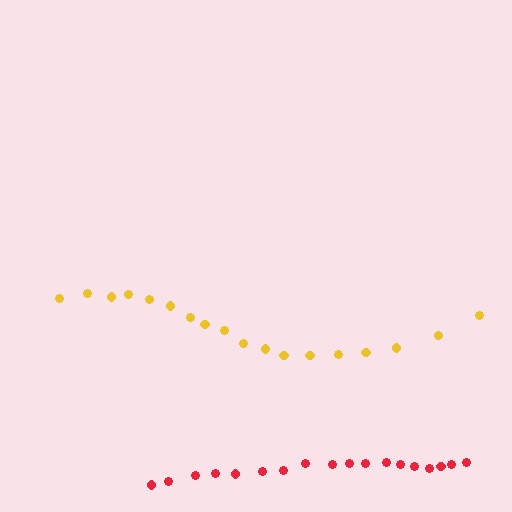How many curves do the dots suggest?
There are 2 distinct paths.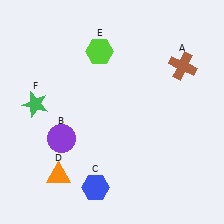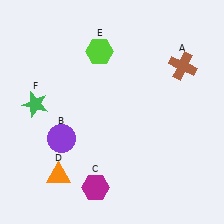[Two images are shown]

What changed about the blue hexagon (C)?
In Image 1, C is blue. In Image 2, it changed to magenta.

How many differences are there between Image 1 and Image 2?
There is 1 difference between the two images.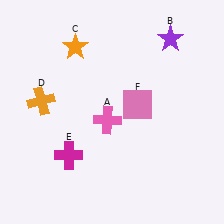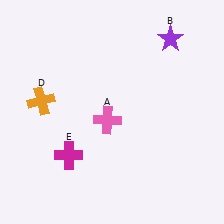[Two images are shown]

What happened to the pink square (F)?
The pink square (F) was removed in Image 2. It was in the top-right area of Image 1.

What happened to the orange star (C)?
The orange star (C) was removed in Image 2. It was in the top-left area of Image 1.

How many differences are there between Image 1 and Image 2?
There are 2 differences between the two images.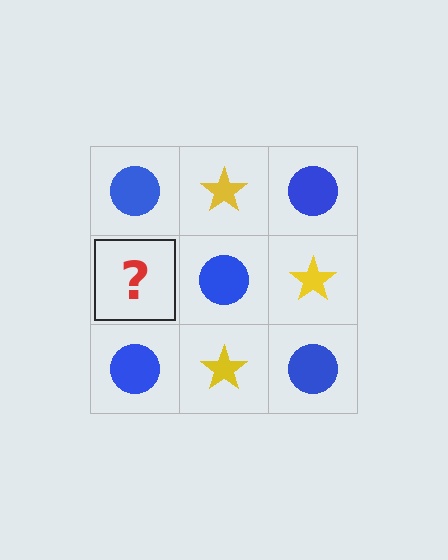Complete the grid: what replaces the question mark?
The question mark should be replaced with a yellow star.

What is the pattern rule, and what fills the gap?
The rule is that it alternates blue circle and yellow star in a checkerboard pattern. The gap should be filled with a yellow star.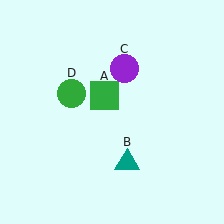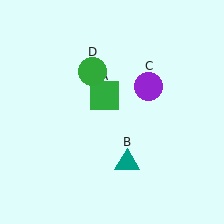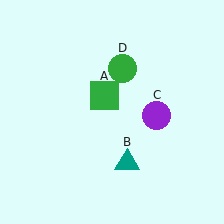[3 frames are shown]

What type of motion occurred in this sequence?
The purple circle (object C), green circle (object D) rotated clockwise around the center of the scene.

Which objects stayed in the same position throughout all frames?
Green square (object A) and teal triangle (object B) remained stationary.